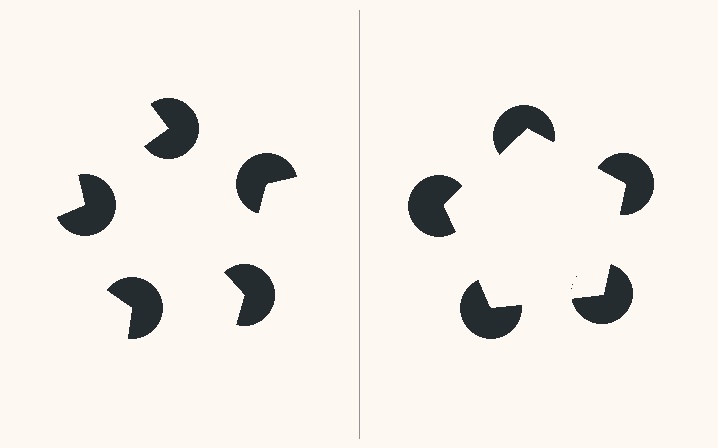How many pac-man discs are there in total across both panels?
10 — 5 on each side.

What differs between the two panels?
The pac-man discs are positioned identically on both sides; only the wedge orientations differ. On the right they align to a pentagon; on the left they are misaligned.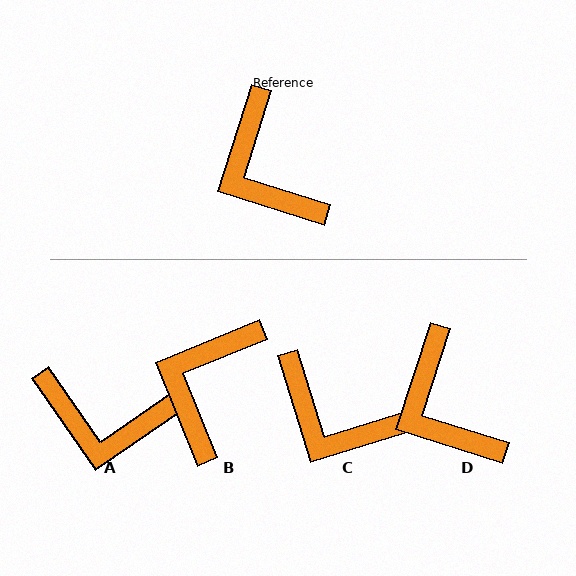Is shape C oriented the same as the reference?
No, it is off by about 35 degrees.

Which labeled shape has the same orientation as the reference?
D.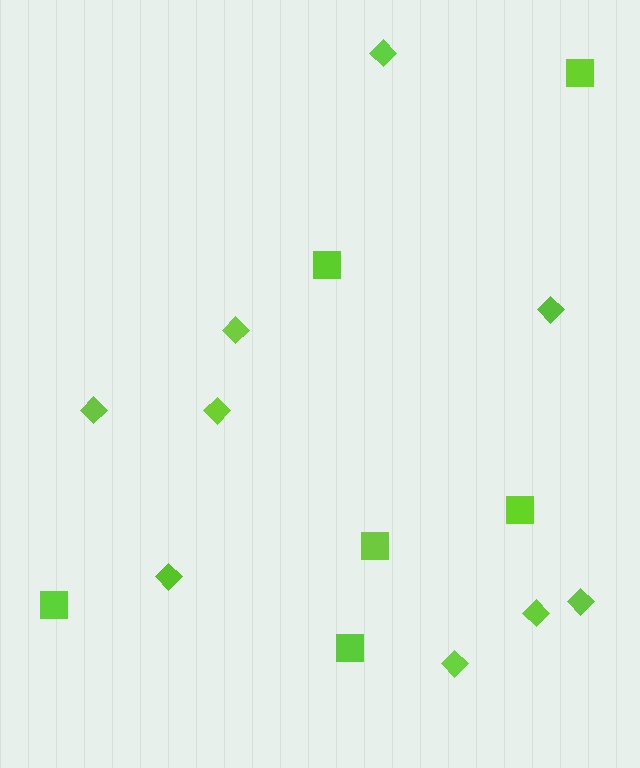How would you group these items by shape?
There are 2 groups: one group of diamonds (9) and one group of squares (6).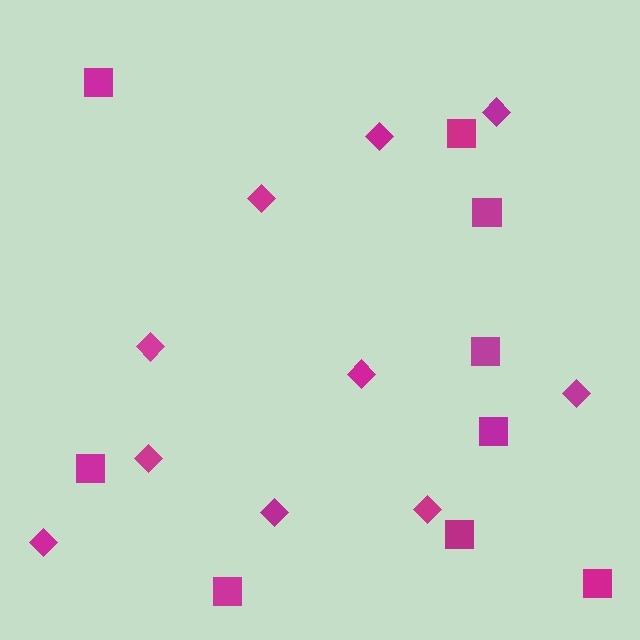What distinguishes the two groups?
There are 2 groups: one group of squares (9) and one group of diamonds (10).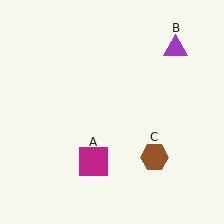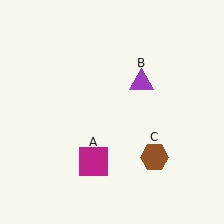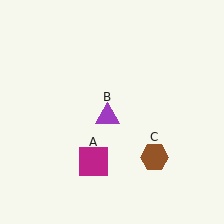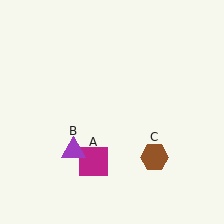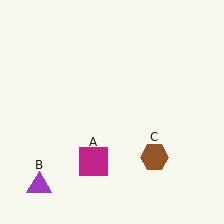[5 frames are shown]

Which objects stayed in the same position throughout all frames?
Magenta square (object A) and brown hexagon (object C) remained stationary.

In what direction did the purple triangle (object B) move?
The purple triangle (object B) moved down and to the left.